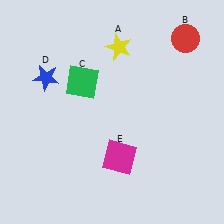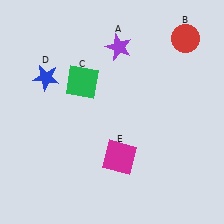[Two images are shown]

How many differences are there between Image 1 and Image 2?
There is 1 difference between the two images.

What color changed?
The star (A) changed from yellow in Image 1 to purple in Image 2.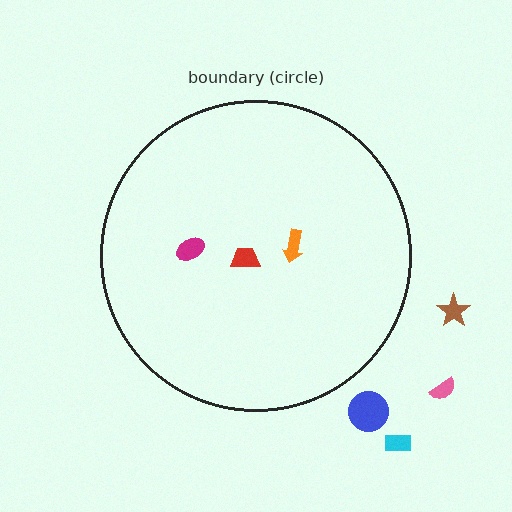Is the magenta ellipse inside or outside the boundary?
Inside.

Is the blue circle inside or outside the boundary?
Outside.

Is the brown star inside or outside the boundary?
Outside.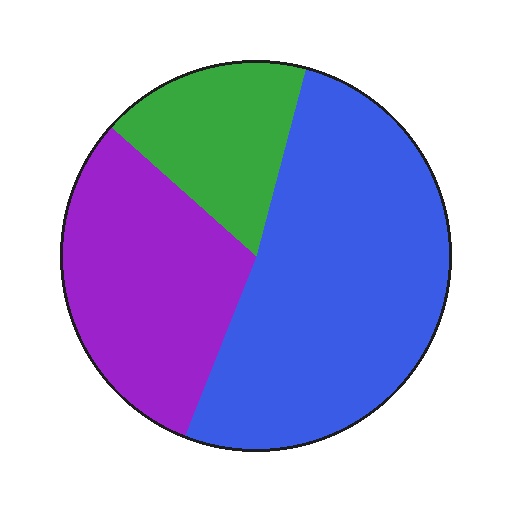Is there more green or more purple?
Purple.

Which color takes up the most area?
Blue, at roughly 50%.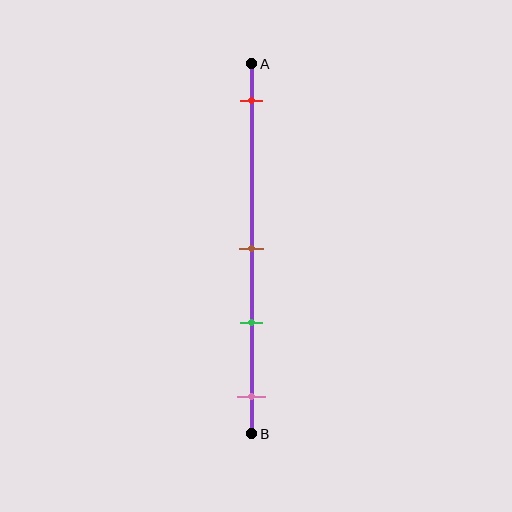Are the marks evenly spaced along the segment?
No, the marks are not evenly spaced.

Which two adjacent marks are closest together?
The brown and green marks are the closest adjacent pair.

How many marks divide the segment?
There are 4 marks dividing the segment.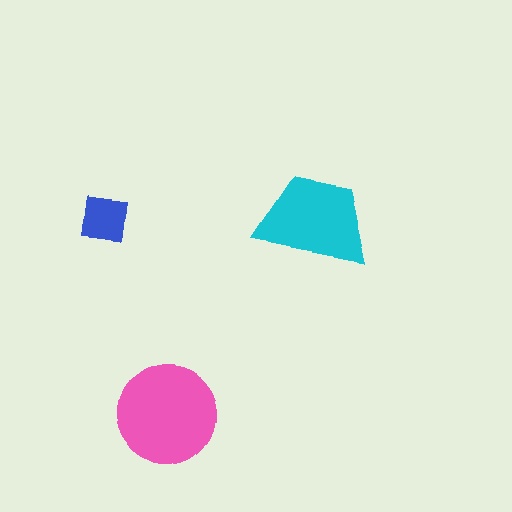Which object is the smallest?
The blue square.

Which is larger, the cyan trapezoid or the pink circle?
The pink circle.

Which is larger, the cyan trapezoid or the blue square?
The cyan trapezoid.